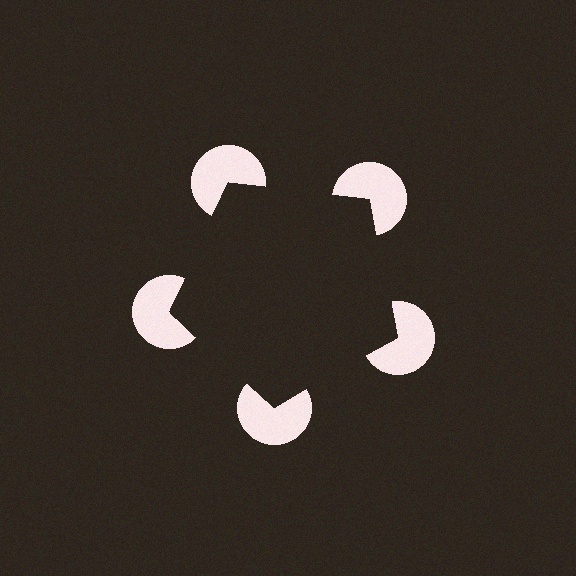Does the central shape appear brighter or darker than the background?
It typically appears slightly darker than the background, even though no actual brightness change is drawn.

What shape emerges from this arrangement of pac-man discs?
An illusory pentagon — its edges are inferred from the aligned wedge cuts in the pac-man discs, not physically drawn.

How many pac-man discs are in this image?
There are 5 — one at each vertex of the illusory pentagon.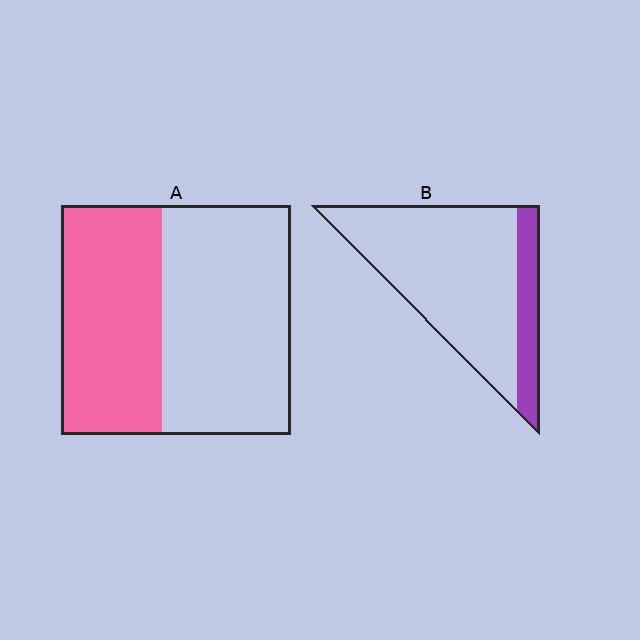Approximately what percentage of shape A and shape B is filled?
A is approximately 45% and B is approximately 20%.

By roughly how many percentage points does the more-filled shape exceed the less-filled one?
By roughly 25 percentage points (A over B).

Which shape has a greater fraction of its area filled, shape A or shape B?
Shape A.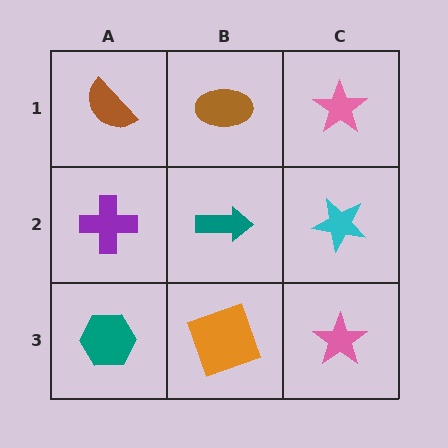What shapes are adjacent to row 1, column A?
A purple cross (row 2, column A), a brown ellipse (row 1, column B).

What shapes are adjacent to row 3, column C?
A cyan star (row 2, column C), an orange square (row 3, column B).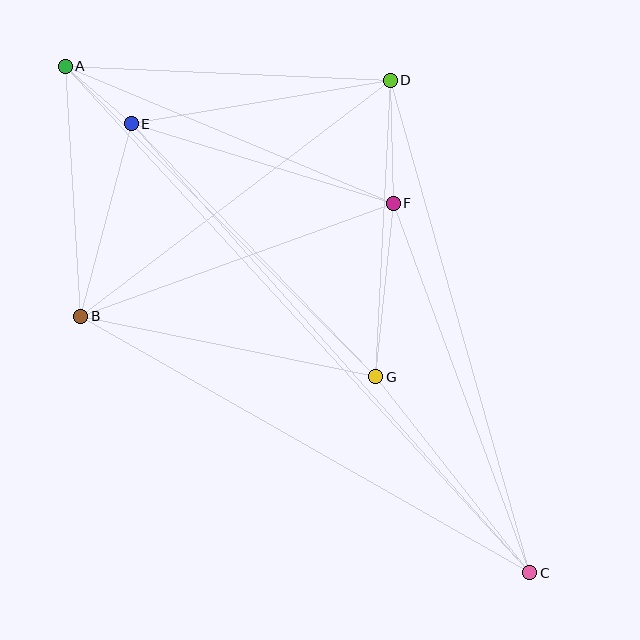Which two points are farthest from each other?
Points A and C are farthest from each other.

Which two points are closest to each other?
Points A and E are closest to each other.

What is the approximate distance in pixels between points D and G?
The distance between D and G is approximately 297 pixels.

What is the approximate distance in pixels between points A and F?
The distance between A and F is approximately 355 pixels.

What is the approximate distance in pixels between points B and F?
The distance between B and F is approximately 332 pixels.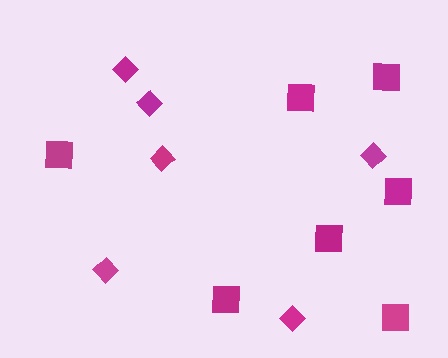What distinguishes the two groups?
There are 2 groups: one group of squares (7) and one group of diamonds (6).